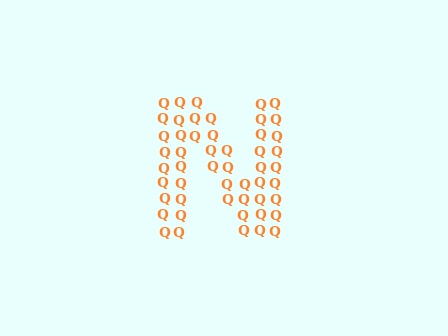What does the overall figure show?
The overall figure shows the letter N.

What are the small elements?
The small elements are letter Q's.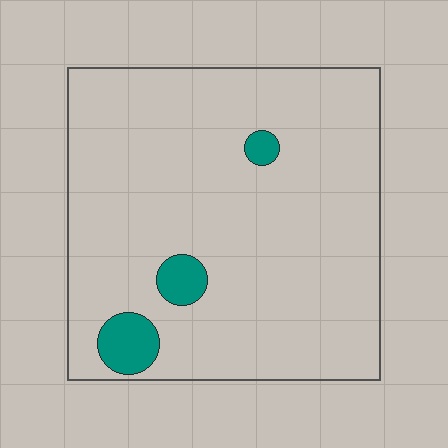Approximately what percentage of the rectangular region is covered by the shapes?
Approximately 5%.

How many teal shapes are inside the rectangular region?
3.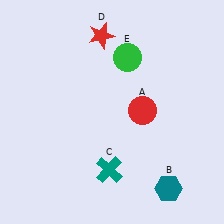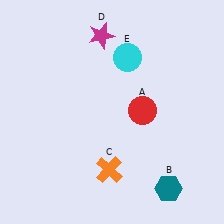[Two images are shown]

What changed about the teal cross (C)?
In Image 1, C is teal. In Image 2, it changed to orange.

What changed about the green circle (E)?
In Image 1, E is green. In Image 2, it changed to cyan.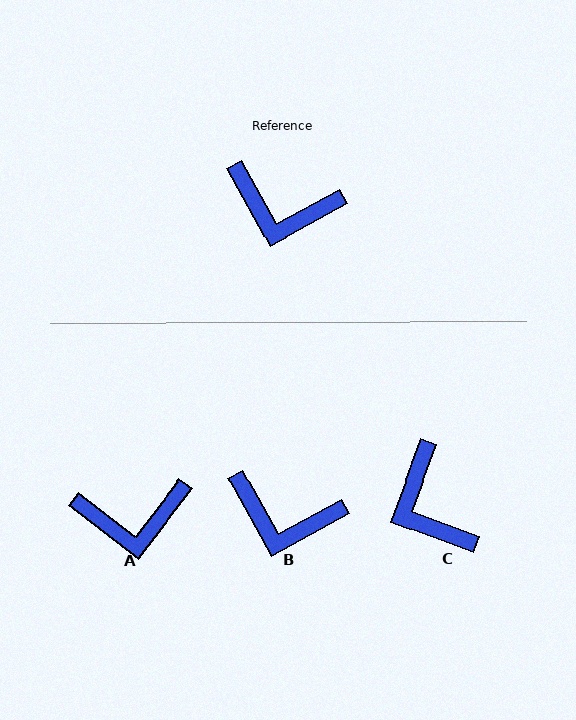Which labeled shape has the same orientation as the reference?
B.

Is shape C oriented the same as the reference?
No, it is off by about 49 degrees.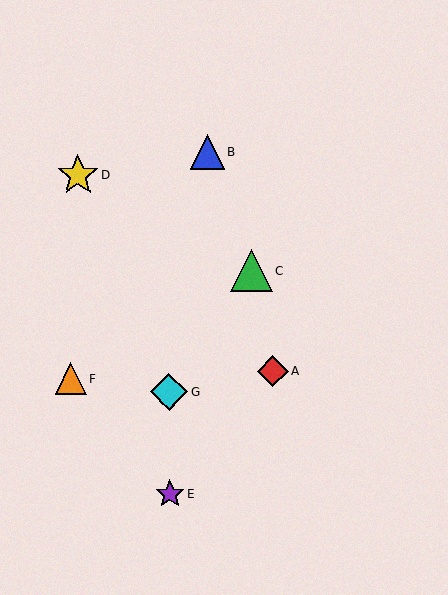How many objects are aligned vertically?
2 objects (E, G) are aligned vertically.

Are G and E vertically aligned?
Yes, both are at x≈169.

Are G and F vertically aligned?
No, G is at x≈169 and F is at x≈71.